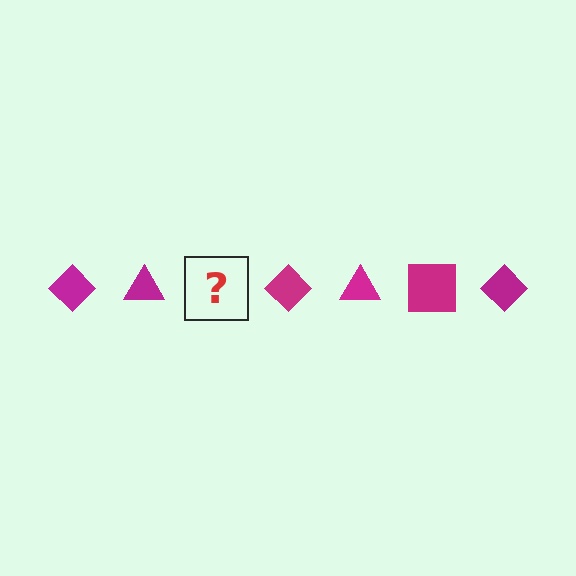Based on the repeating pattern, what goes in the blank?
The blank should be a magenta square.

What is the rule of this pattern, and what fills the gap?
The rule is that the pattern cycles through diamond, triangle, square shapes in magenta. The gap should be filled with a magenta square.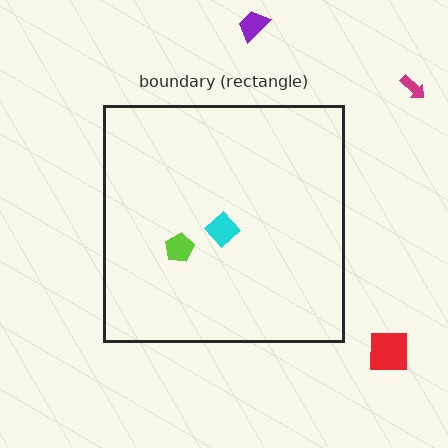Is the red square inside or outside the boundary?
Outside.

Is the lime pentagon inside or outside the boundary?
Inside.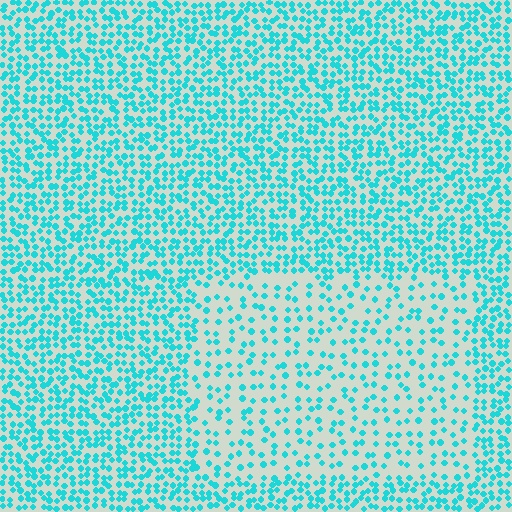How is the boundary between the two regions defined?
The boundary is defined by a change in element density (approximately 2.2x ratio). All elements are the same color, size, and shape.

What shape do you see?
I see a rectangle.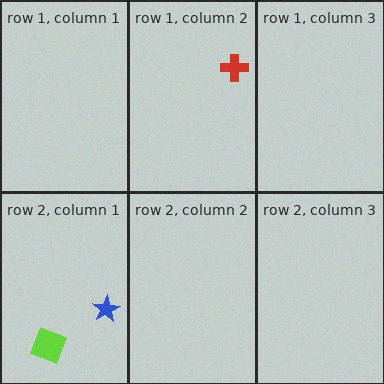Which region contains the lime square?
The row 2, column 1 region.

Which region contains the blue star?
The row 2, column 1 region.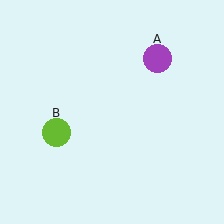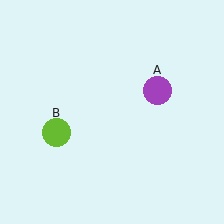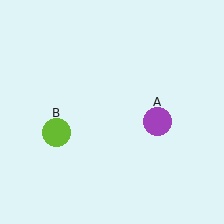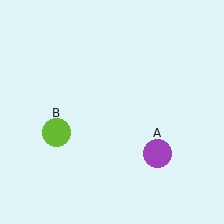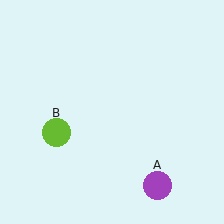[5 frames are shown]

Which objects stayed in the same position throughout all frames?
Lime circle (object B) remained stationary.